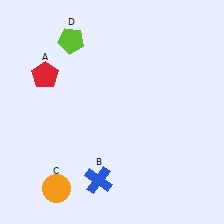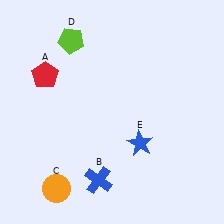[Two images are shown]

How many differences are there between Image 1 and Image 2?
There is 1 difference between the two images.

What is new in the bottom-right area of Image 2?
A blue star (E) was added in the bottom-right area of Image 2.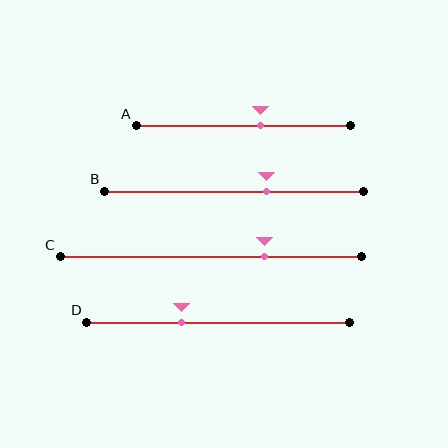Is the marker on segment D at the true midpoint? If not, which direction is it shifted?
No, the marker on segment D is shifted to the left by about 14% of the segment length.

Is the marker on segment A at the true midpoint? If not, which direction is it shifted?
No, the marker on segment A is shifted to the right by about 8% of the segment length.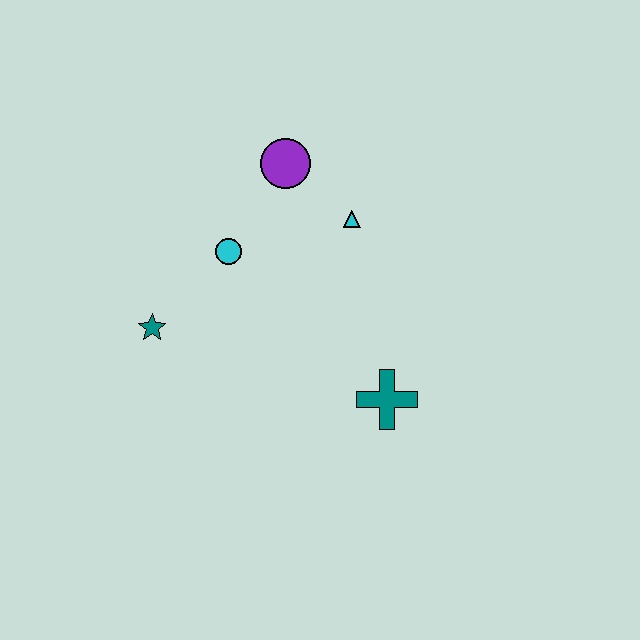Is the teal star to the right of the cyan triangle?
No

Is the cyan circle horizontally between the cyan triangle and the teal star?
Yes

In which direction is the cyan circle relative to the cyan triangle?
The cyan circle is to the left of the cyan triangle.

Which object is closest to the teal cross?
The cyan triangle is closest to the teal cross.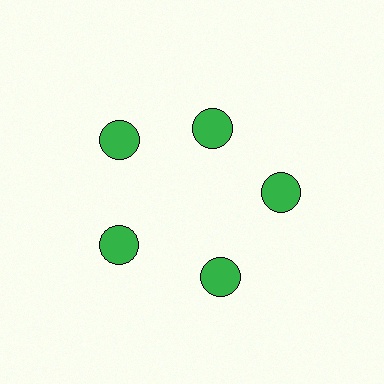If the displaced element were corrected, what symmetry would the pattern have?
It would have 5-fold rotational symmetry — the pattern would map onto itself every 72 degrees.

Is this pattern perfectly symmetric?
No. The 5 green circles are arranged in a ring, but one element near the 1 o'clock position is pulled inward toward the center, breaking the 5-fold rotational symmetry.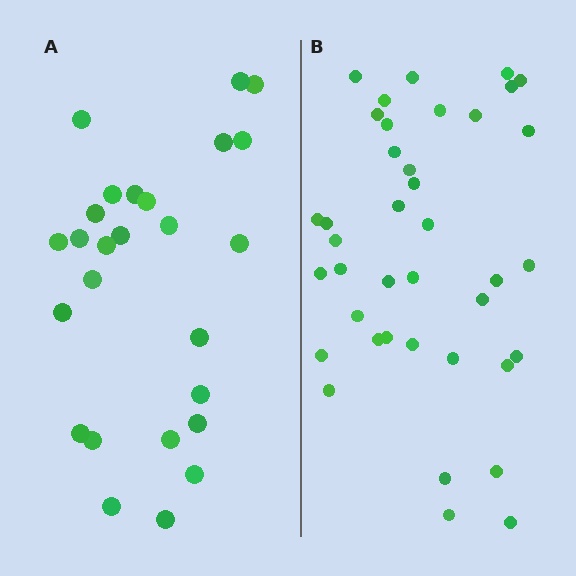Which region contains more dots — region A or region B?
Region B (the right region) has more dots.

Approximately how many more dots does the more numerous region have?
Region B has approximately 15 more dots than region A.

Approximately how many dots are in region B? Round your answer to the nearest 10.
About 40 dots. (The exact count is 39, which rounds to 40.)